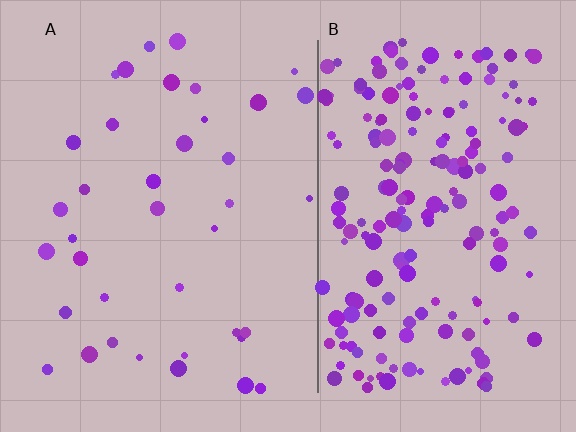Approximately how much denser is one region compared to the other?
Approximately 5.0× — region B over region A.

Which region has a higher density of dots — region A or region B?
B (the right).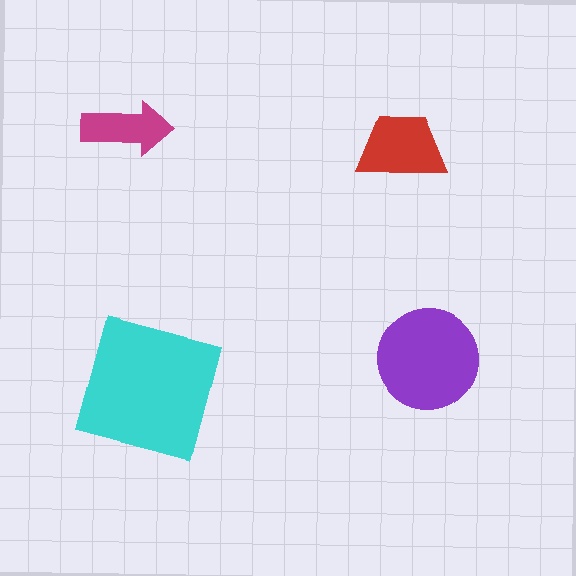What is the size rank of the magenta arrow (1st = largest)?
4th.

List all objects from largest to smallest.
The cyan square, the purple circle, the red trapezoid, the magenta arrow.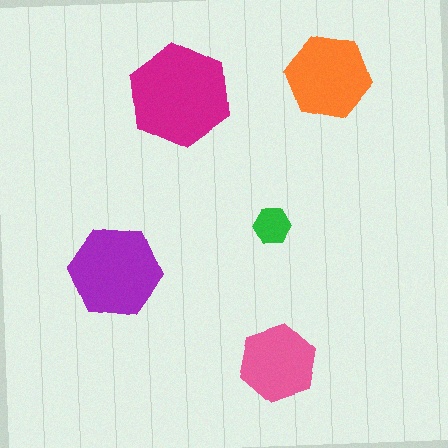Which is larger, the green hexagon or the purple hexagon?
The purple one.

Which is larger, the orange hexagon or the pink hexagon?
The orange one.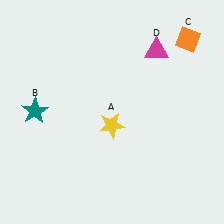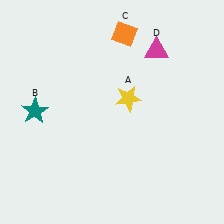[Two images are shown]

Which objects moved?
The objects that moved are: the yellow star (A), the orange diamond (C).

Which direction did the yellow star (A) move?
The yellow star (A) moved up.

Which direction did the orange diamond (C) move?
The orange diamond (C) moved left.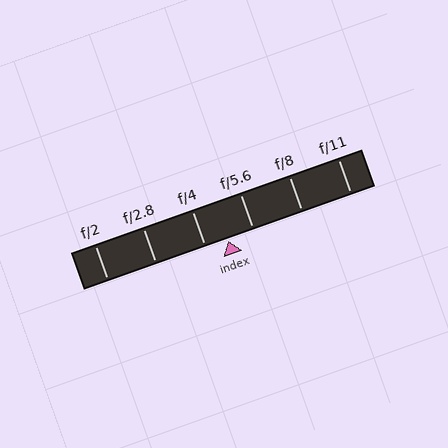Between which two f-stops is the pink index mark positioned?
The index mark is between f/4 and f/5.6.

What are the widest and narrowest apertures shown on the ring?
The widest aperture shown is f/2 and the narrowest is f/11.